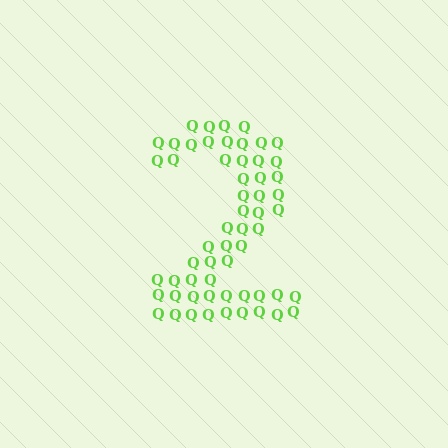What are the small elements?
The small elements are letter Q's.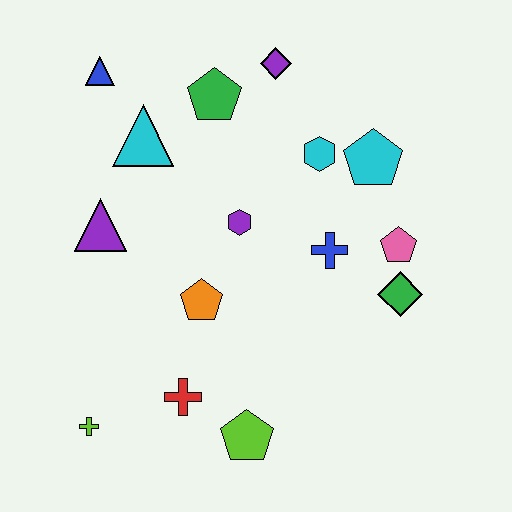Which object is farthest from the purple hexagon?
The lime cross is farthest from the purple hexagon.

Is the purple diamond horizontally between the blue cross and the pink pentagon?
No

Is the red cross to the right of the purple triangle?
Yes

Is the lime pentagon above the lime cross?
No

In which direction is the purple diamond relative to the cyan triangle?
The purple diamond is to the right of the cyan triangle.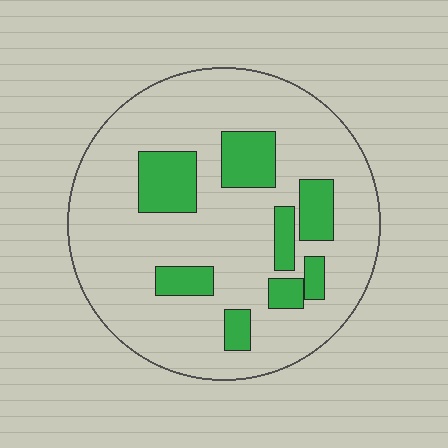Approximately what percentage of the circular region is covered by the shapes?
Approximately 20%.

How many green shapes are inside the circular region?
8.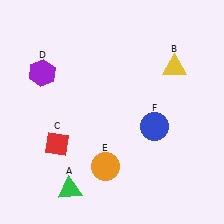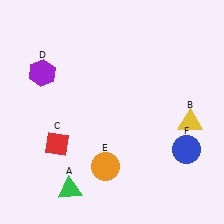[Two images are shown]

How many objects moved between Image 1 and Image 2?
2 objects moved between the two images.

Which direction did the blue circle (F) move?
The blue circle (F) moved right.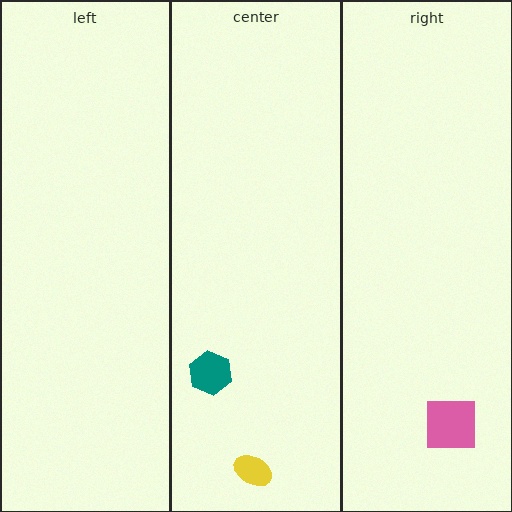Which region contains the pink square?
The right region.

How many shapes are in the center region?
2.